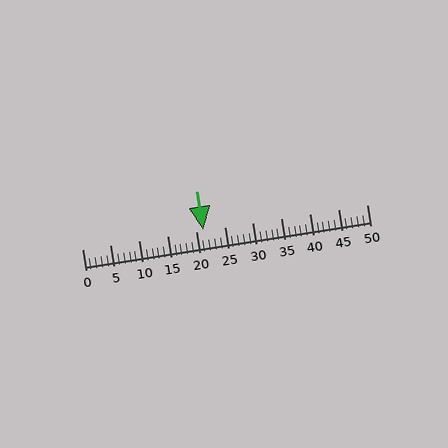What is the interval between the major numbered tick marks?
The major tick marks are spaced 5 units apart.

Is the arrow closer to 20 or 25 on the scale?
The arrow is closer to 20.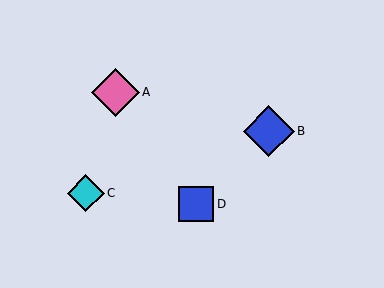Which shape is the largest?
The blue diamond (labeled B) is the largest.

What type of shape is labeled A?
Shape A is a pink diamond.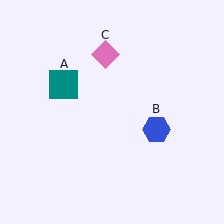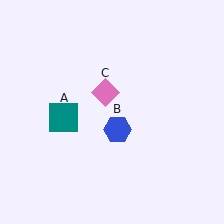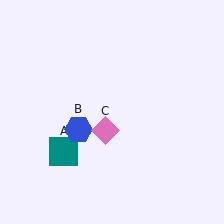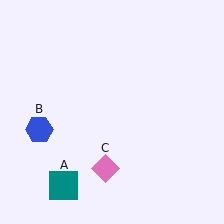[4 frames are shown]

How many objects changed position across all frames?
3 objects changed position: teal square (object A), blue hexagon (object B), pink diamond (object C).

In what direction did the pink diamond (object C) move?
The pink diamond (object C) moved down.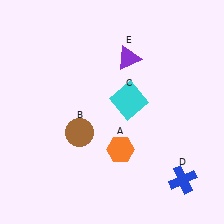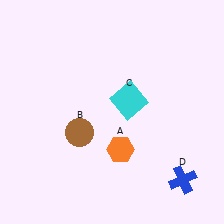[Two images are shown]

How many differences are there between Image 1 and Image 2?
There is 1 difference between the two images.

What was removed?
The purple triangle (E) was removed in Image 2.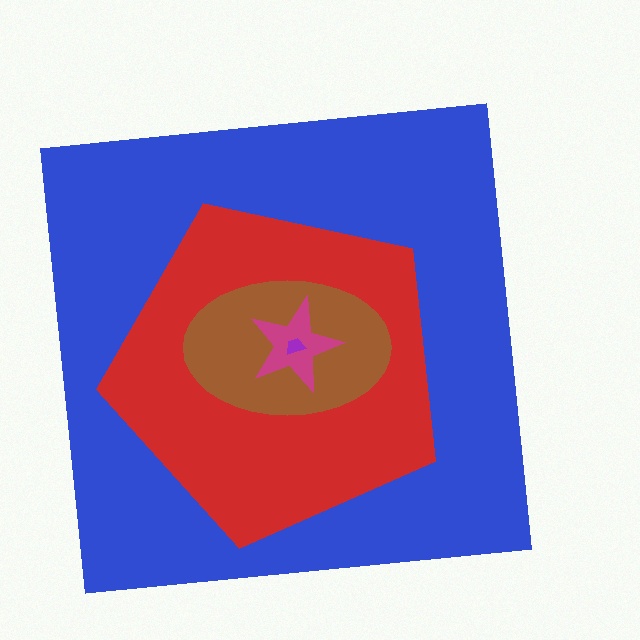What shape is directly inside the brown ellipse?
The magenta star.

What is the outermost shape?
The blue square.